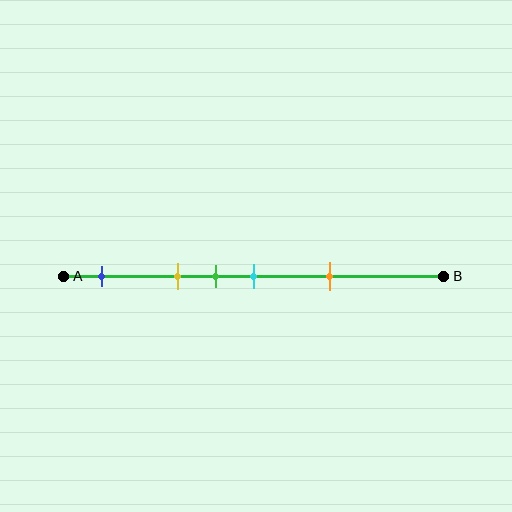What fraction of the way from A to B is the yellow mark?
The yellow mark is approximately 30% (0.3) of the way from A to B.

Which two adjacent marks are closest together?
The green and cyan marks are the closest adjacent pair.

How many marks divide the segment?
There are 5 marks dividing the segment.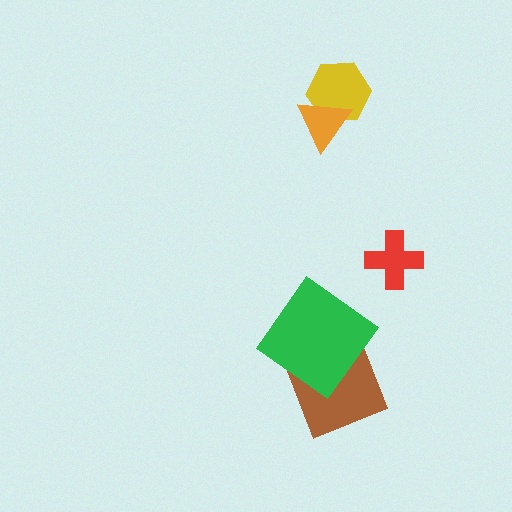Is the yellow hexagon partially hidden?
Yes, it is partially covered by another shape.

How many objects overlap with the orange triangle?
1 object overlaps with the orange triangle.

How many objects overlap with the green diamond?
1 object overlaps with the green diamond.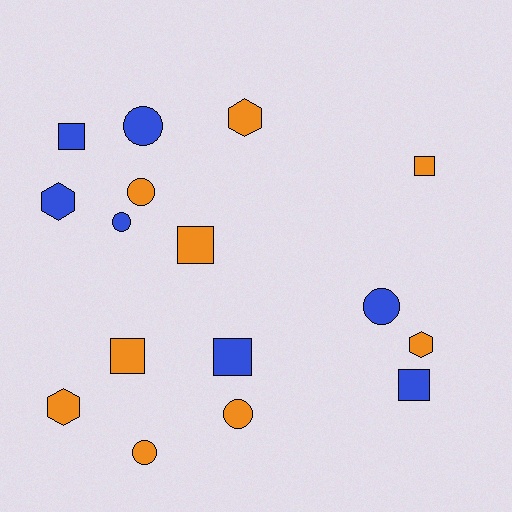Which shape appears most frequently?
Square, with 6 objects.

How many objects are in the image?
There are 16 objects.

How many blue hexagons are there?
There is 1 blue hexagon.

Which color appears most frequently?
Orange, with 9 objects.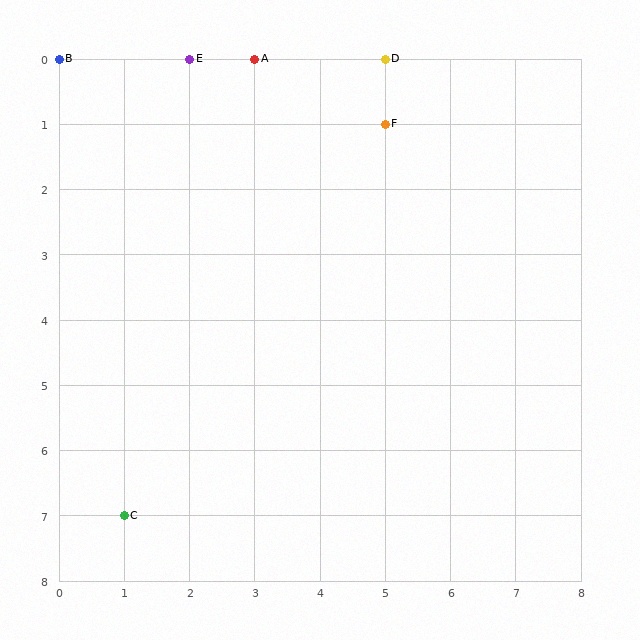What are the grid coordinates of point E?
Point E is at grid coordinates (2, 0).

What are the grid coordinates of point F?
Point F is at grid coordinates (5, 1).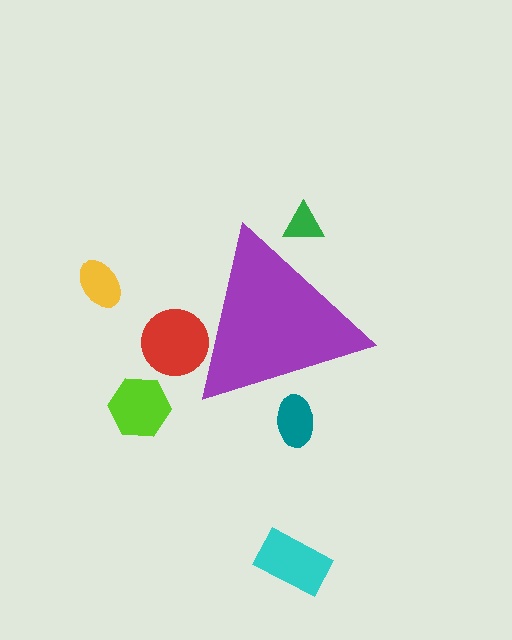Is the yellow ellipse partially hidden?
No, the yellow ellipse is fully visible.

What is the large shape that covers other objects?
A purple triangle.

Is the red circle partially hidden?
Yes, the red circle is partially hidden behind the purple triangle.